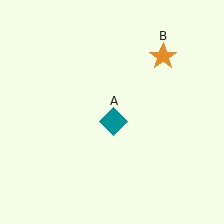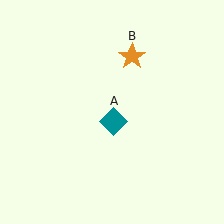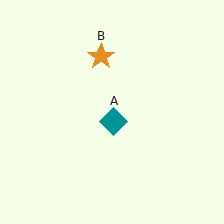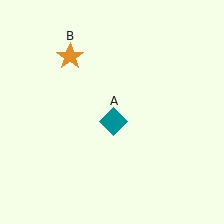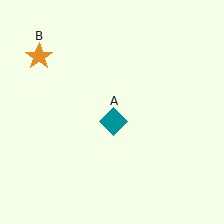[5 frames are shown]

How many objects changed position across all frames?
1 object changed position: orange star (object B).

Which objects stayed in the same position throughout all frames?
Teal diamond (object A) remained stationary.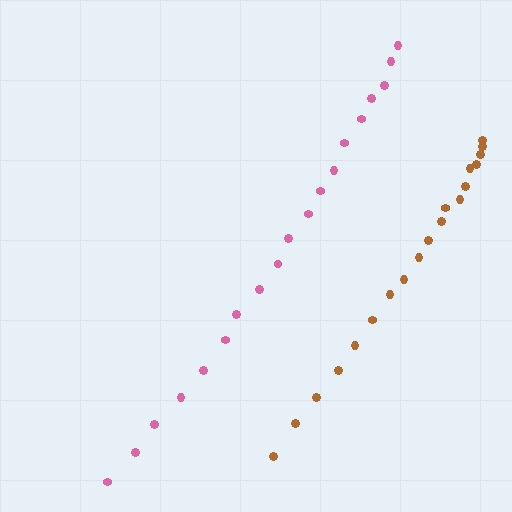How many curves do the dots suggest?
There are 2 distinct paths.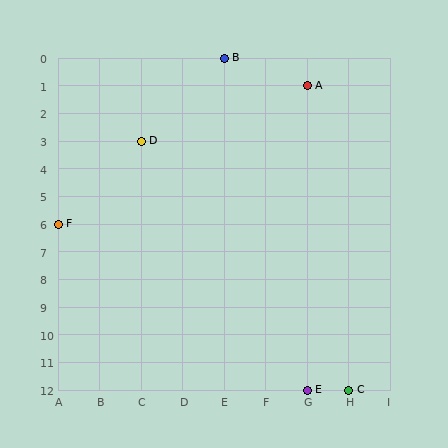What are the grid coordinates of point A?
Point A is at grid coordinates (G, 1).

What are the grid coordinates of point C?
Point C is at grid coordinates (H, 12).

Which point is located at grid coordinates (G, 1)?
Point A is at (G, 1).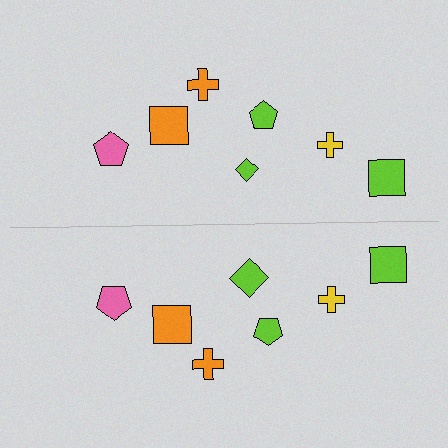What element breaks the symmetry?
The lime diamond on the bottom side has a different size than its mirror counterpart.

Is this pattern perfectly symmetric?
No, the pattern is not perfectly symmetric. The lime diamond on the bottom side has a different size than its mirror counterpart.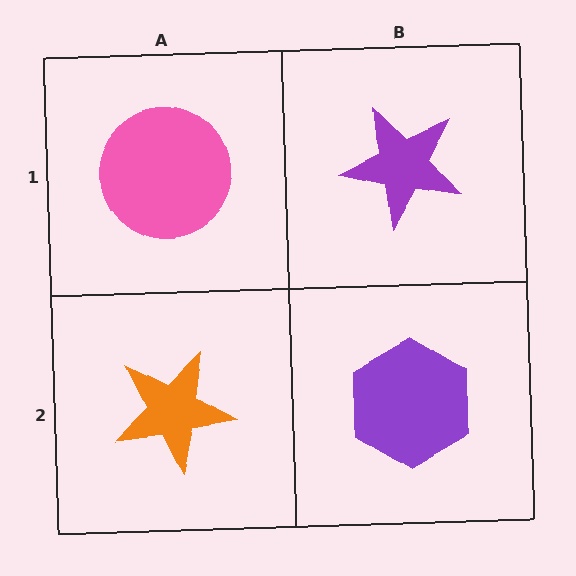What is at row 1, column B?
A purple star.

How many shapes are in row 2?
2 shapes.